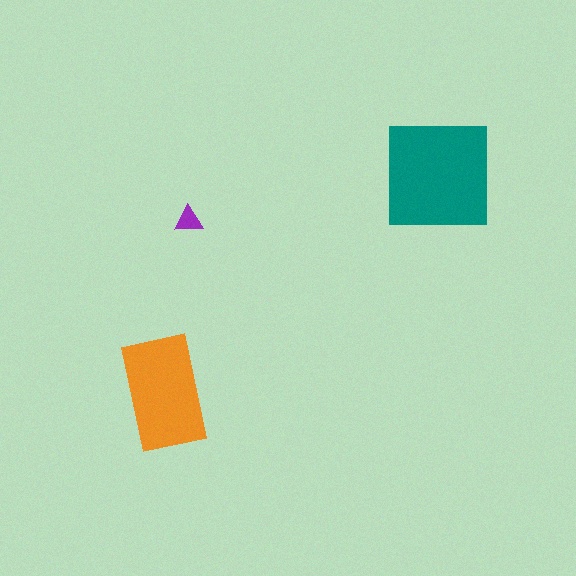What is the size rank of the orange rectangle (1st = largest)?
2nd.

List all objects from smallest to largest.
The purple triangle, the orange rectangle, the teal square.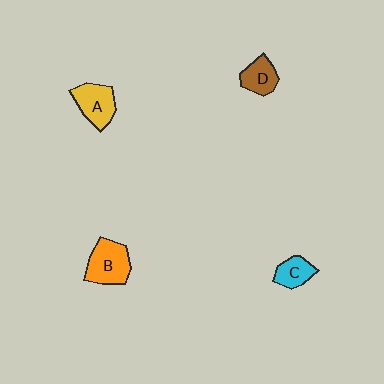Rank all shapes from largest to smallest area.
From largest to smallest: B (orange), A (yellow), D (brown), C (cyan).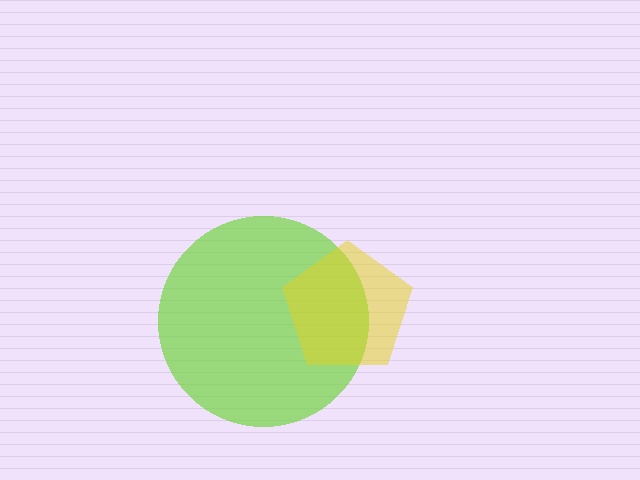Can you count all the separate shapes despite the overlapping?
Yes, there are 2 separate shapes.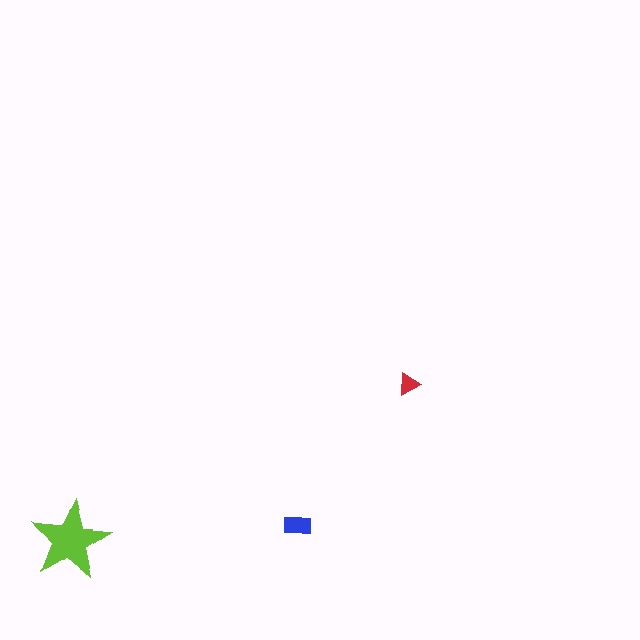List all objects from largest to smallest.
The lime star, the blue rectangle, the red triangle.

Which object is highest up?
The red triangle is topmost.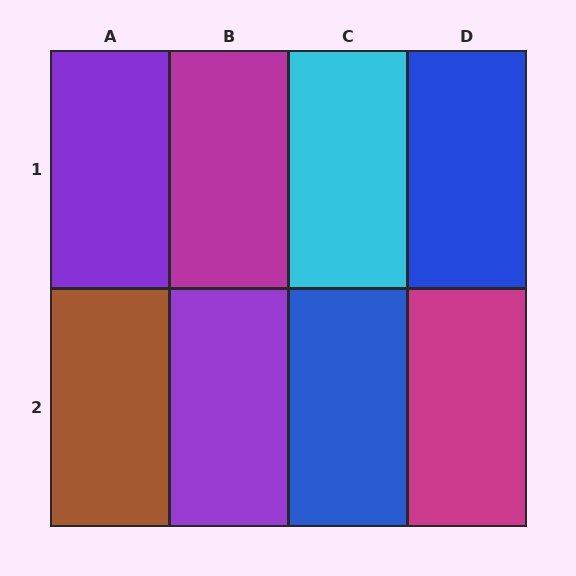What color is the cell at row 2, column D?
Magenta.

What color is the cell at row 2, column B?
Purple.